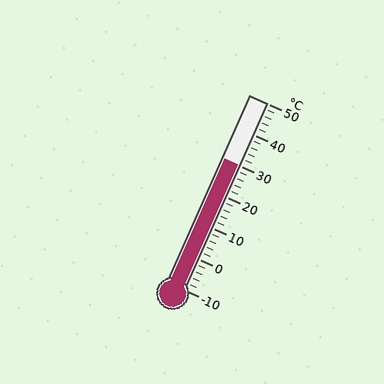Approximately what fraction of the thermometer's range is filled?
The thermometer is filled to approximately 65% of its range.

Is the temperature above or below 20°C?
The temperature is above 20°C.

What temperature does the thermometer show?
The thermometer shows approximately 30°C.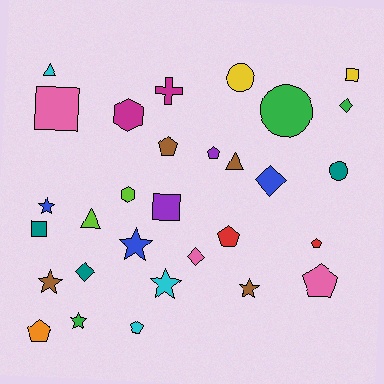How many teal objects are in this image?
There are 3 teal objects.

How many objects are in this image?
There are 30 objects.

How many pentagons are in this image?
There are 7 pentagons.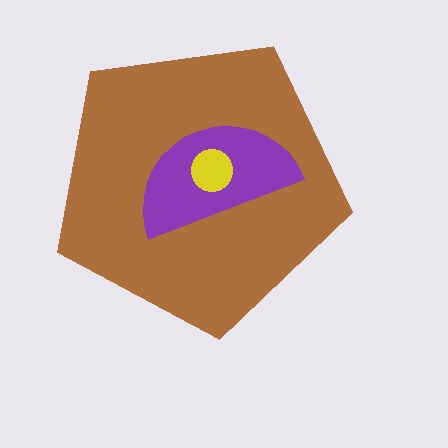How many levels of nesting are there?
3.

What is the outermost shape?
The brown pentagon.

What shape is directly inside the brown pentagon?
The purple semicircle.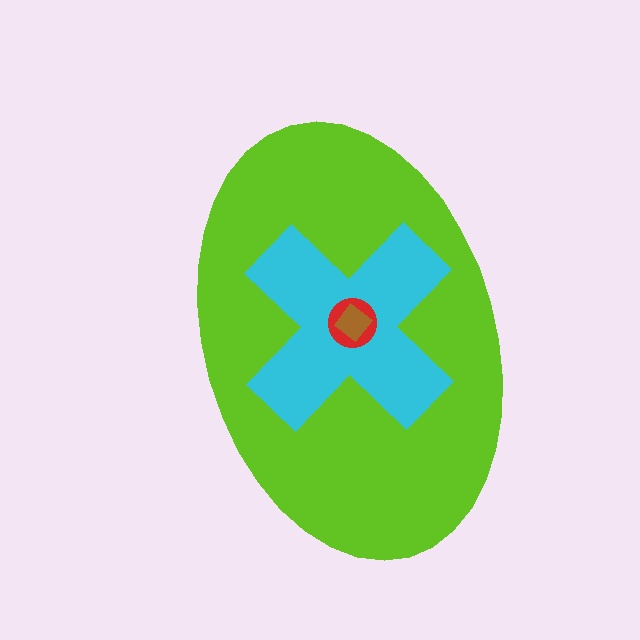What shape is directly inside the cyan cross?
The red circle.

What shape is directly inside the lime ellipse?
The cyan cross.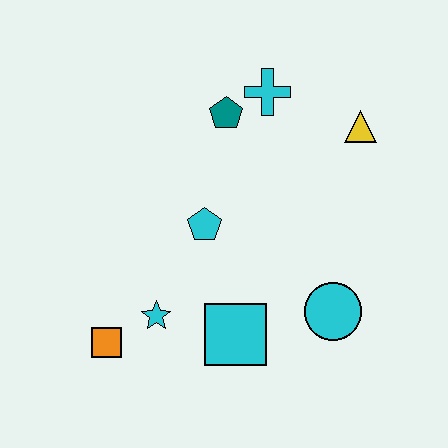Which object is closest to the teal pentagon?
The cyan cross is closest to the teal pentagon.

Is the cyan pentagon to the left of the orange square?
No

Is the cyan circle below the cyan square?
No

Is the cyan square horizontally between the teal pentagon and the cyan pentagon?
No